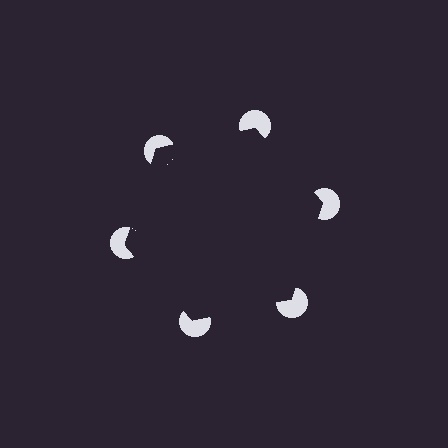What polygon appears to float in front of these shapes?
An illusory hexagon — its edges are inferred from the aligned wedge cuts in the pac-man discs, not physically drawn.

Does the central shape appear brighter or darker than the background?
It typically appears slightly darker than the background, even though no actual brightness change is drawn.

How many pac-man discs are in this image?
There are 6 — one at each vertex of the illusory hexagon.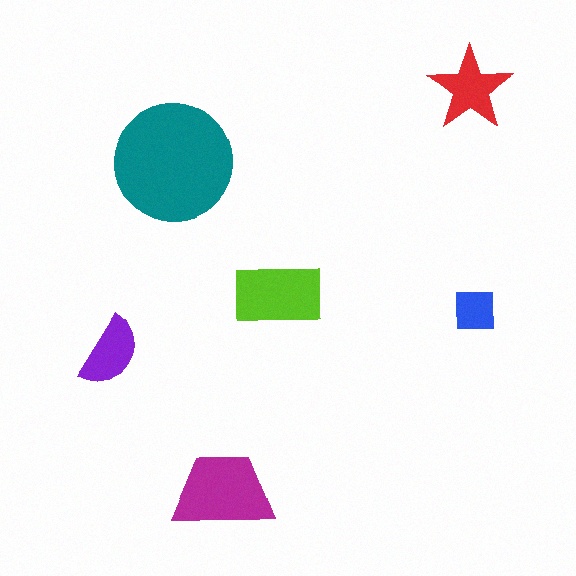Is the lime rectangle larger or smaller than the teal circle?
Smaller.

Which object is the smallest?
The blue square.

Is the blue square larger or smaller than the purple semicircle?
Smaller.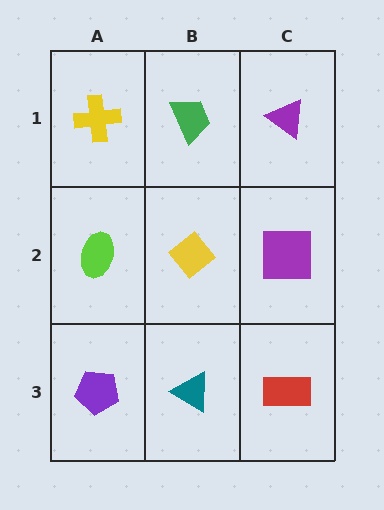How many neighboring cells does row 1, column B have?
3.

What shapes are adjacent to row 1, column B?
A yellow diamond (row 2, column B), a yellow cross (row 1, column A), a purple triangle (row 1, column C).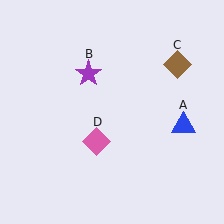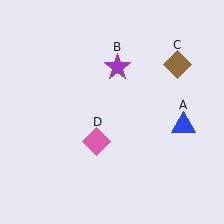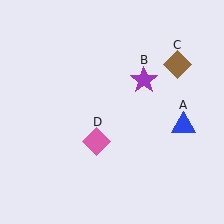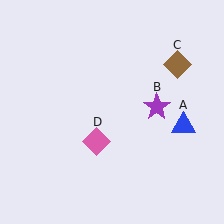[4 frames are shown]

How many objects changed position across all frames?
1 object changed position: purple star (object B).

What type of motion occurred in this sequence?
The purple star (object B) rotated clockwise around the center of the scene.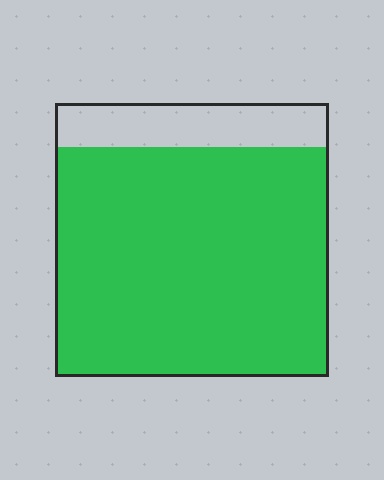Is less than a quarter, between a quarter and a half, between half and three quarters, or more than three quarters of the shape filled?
More than three quarters.